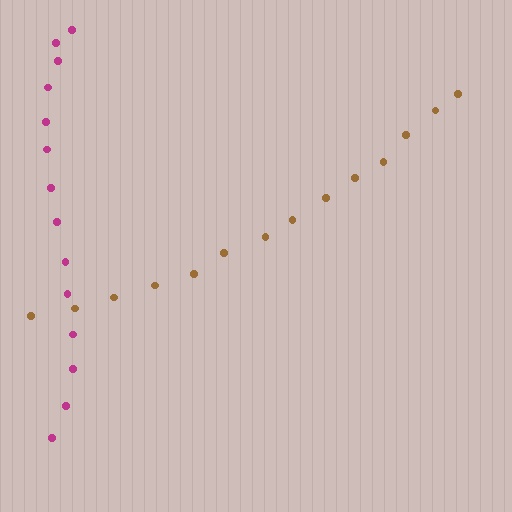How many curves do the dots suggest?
There are 2 distinct paths.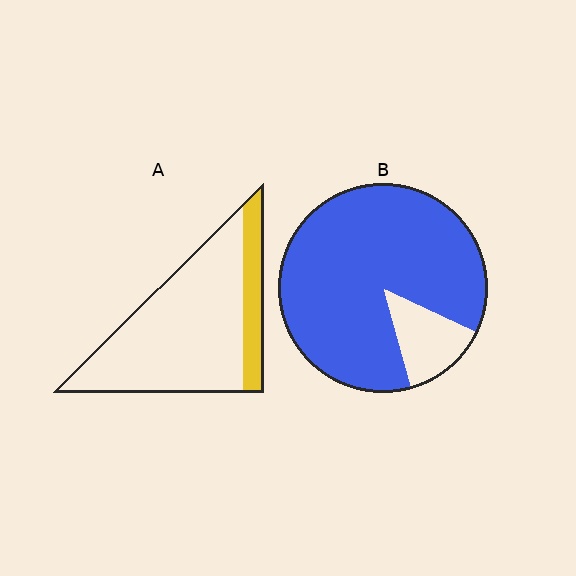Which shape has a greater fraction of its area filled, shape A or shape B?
Shape B.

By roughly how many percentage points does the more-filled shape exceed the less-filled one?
By roughly 70 percentage points (B over A).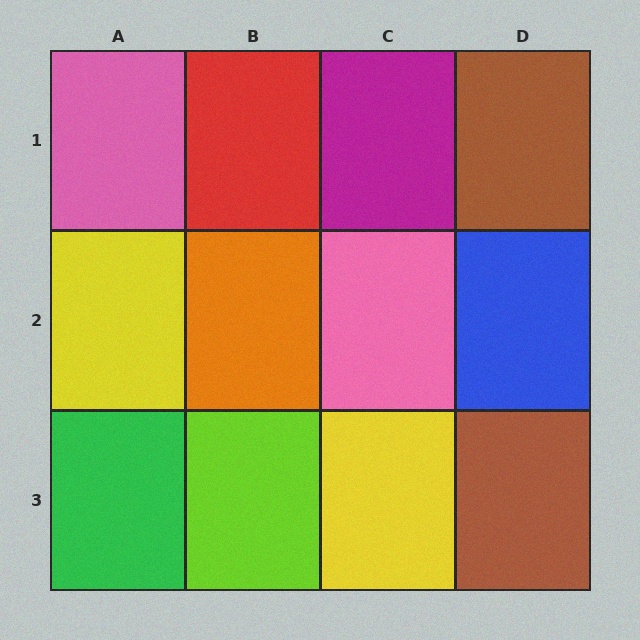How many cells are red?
1 cell is red.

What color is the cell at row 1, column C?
Magenta.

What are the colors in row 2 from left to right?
Yellow, orange, pink, blue.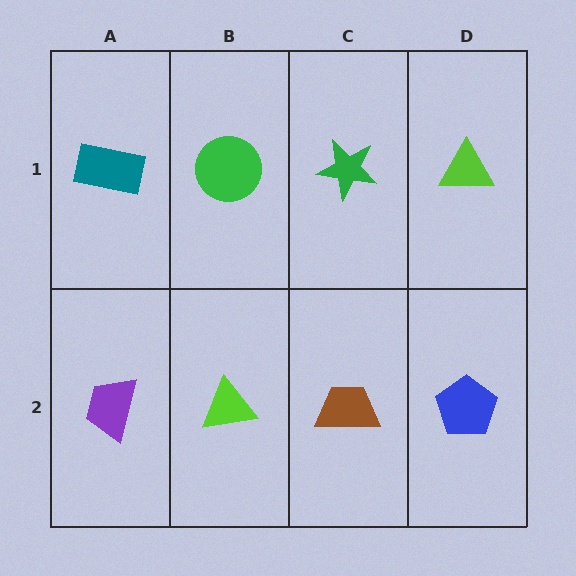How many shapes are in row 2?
4 shapes.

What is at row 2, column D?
A blue pentagon.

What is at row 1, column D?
A lime triangle.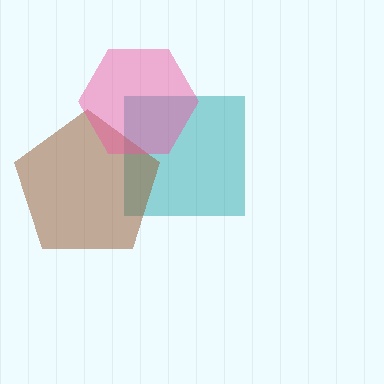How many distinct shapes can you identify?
There are 3 distinct shapes: a teal square, a brown pentagon, a pink hexagon.